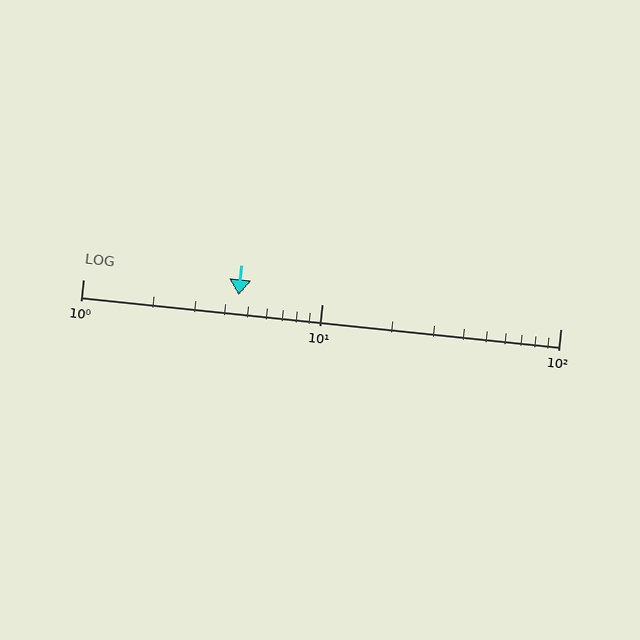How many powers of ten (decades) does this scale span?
The scale spans 2 decades, from 1 to 100.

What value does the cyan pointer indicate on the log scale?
The pointer indicates approximately 4.5.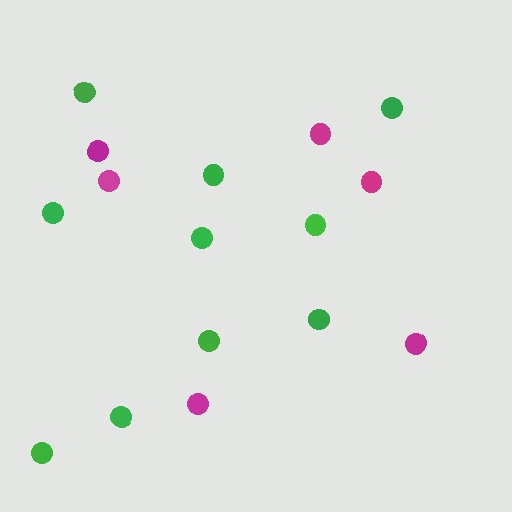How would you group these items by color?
There are 2 groups: one group of magenta circles (6) and one group of green circles (10).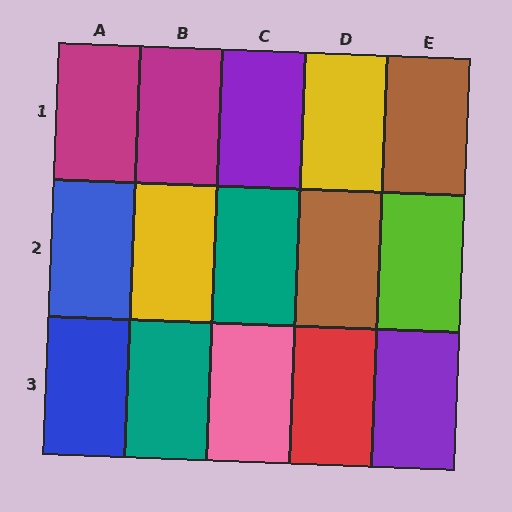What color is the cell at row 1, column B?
Magenta.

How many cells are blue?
2 cells are blue.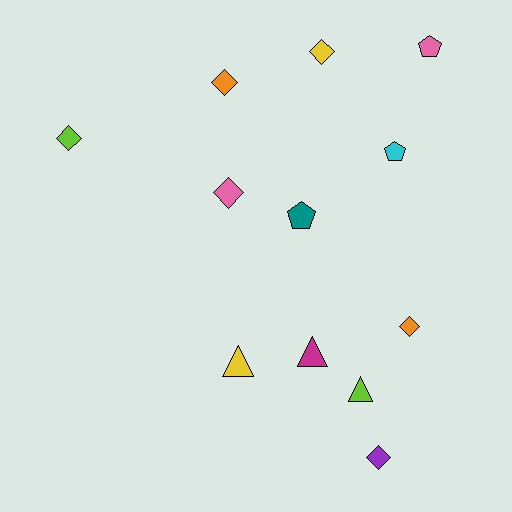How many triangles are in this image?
There are 3 triangles.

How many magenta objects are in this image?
There is 1 magenta object.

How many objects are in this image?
There are 12 objects.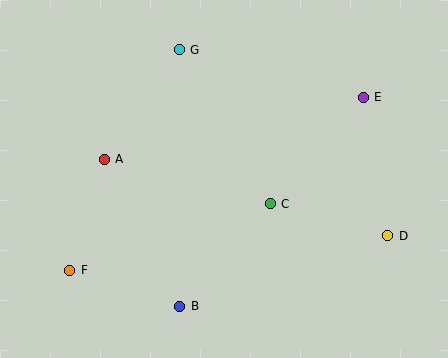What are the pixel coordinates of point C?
Point C is at (270, 204).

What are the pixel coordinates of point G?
Point G is at (179, 50).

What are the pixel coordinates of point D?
Point D is at (388, 236).